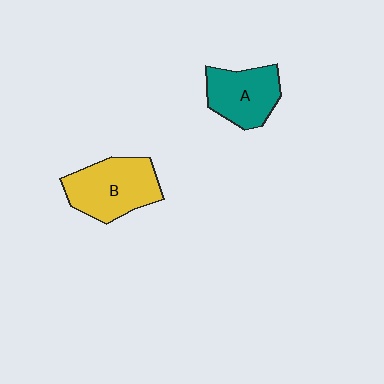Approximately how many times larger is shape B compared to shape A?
Approximately 1.2 times.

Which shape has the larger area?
Shape B (yellow).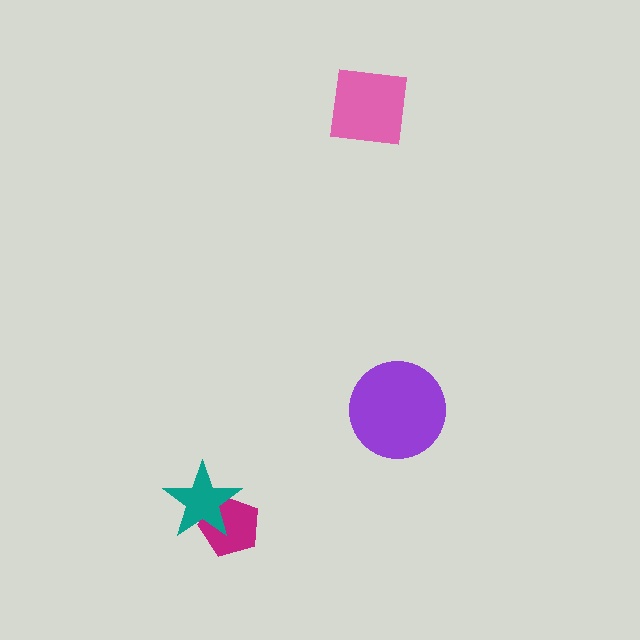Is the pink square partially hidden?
No, no other shape covers it.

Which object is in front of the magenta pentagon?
The teal star is in front of the magenta pentagon.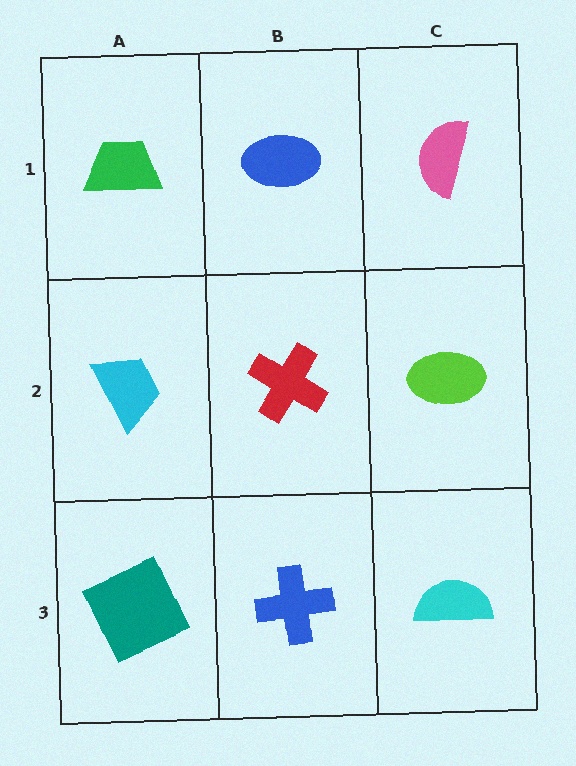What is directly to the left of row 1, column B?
A green trapezoid.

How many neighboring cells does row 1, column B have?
3.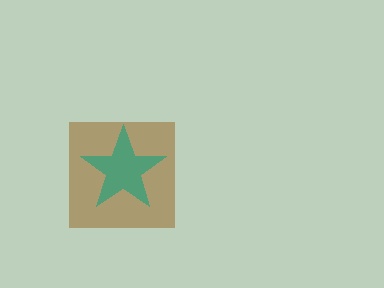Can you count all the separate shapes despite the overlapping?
Yes, there are 2 separate shapes.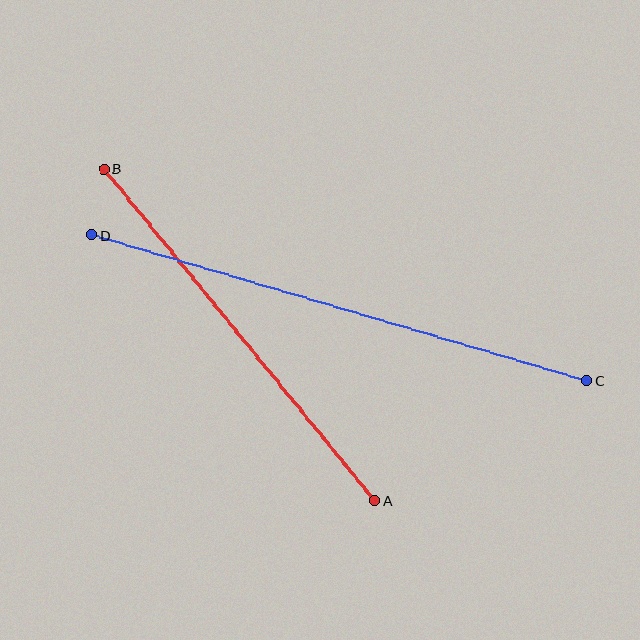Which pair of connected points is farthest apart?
Points C and D are farthest apart.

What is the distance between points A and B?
The distance is approximately 428 pixels.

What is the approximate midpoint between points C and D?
The midpoint is at approximately (339, 308) pixels.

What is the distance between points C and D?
The distance is approximately 516 pixels.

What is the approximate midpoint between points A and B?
The midpoint is at approximately (239, 335) pixels.